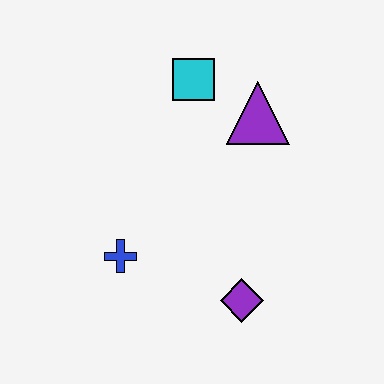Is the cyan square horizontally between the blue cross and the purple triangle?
Yes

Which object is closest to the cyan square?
The purple triangle is closest to the cyan square.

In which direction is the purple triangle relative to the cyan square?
The purple triangle is to the right of the cyan square.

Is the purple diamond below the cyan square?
Yes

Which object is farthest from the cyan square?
The purple diamond is farthest from the cyan square.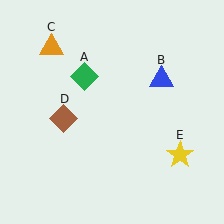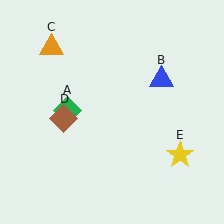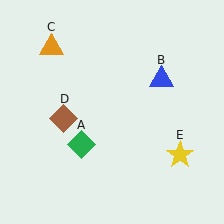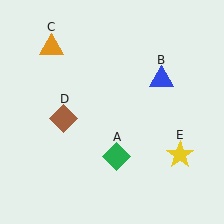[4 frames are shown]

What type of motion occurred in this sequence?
The green diamond (object A) rotated counterclockwise around the center of the scene.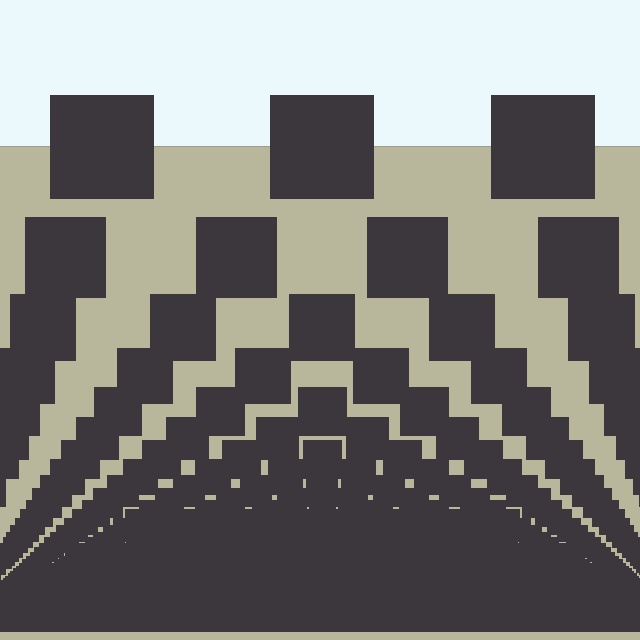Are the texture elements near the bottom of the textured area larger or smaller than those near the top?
Smaller. The gradient is inverted — elements near the bottom are smaller and denser.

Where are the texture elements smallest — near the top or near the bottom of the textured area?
Near the bottom.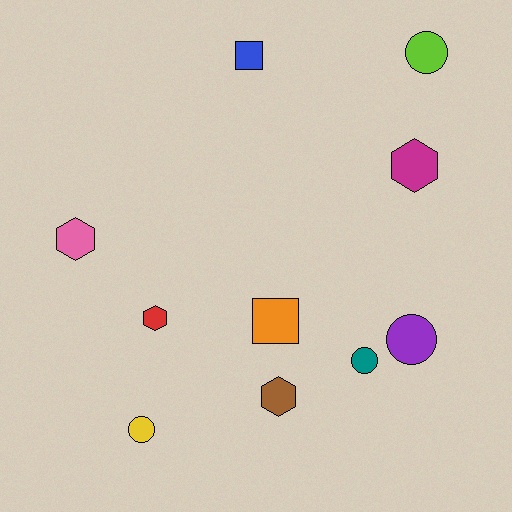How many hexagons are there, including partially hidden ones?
There are 4 hexagons.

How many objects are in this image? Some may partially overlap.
There are 10 objects.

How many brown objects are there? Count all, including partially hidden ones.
There is 1 brown object.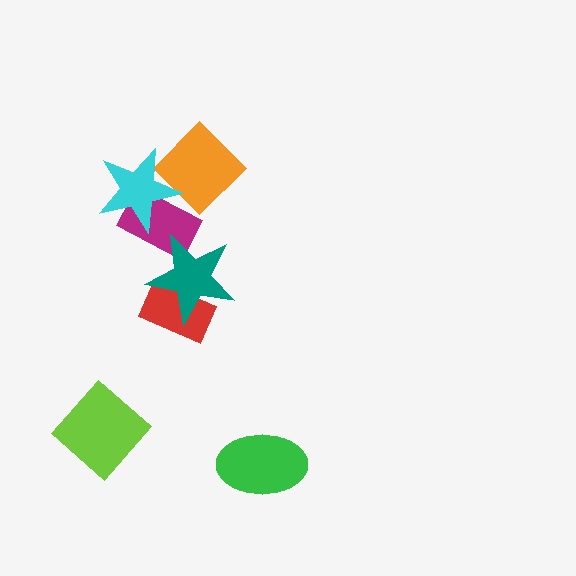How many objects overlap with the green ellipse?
0 objects overlap with the green ellipse.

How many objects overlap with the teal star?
2 objects overlap with the teal star.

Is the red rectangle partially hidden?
Yes, it is partially covered by another shape.